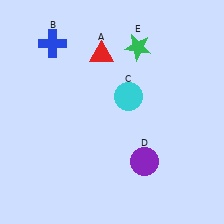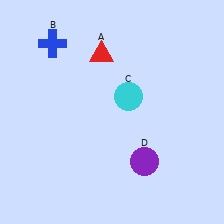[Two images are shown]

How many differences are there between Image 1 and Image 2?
There is 1 difference between the two images.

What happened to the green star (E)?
The green star (E) was removed in Image 2. It was in the top-right area of Image 1.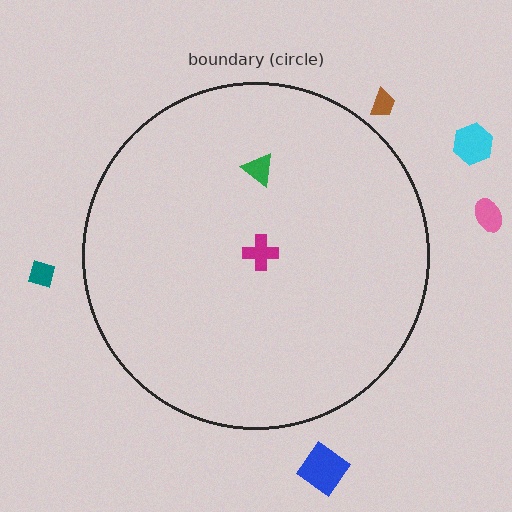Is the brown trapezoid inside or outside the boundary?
Outside.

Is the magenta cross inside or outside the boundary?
Inside.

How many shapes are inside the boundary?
2 inside, 5 outside.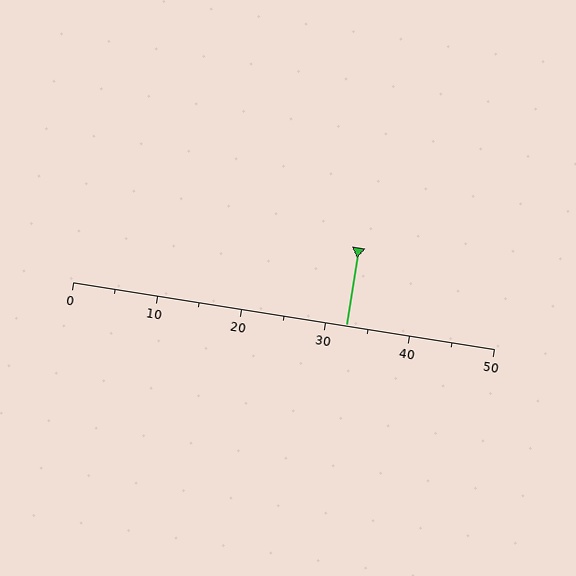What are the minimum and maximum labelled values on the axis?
The axis runs from 0 to 50.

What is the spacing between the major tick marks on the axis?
The major ticks are spaced 10 apart.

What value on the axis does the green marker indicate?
The marker indicates approximately 32.5.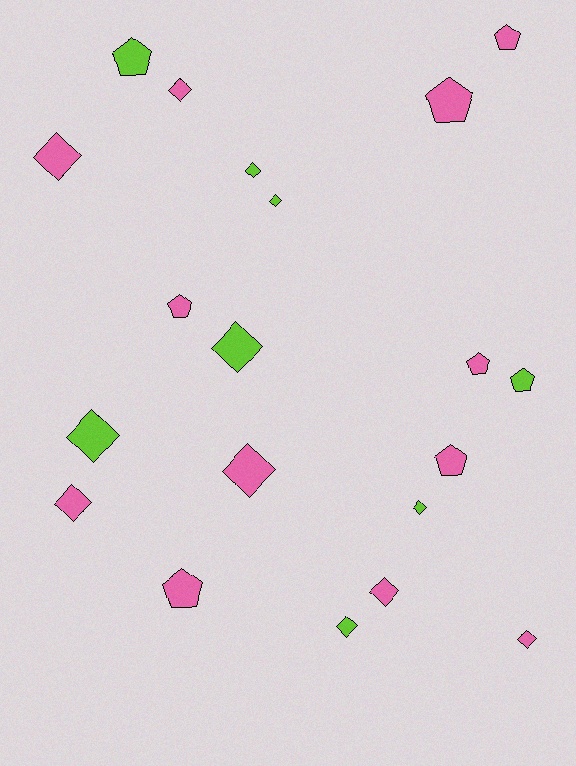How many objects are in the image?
There are 20 objects.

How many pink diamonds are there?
There are 6 pink diamonds.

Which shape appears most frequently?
Diamond, with 12 objects.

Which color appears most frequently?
Pink, with 12 objects.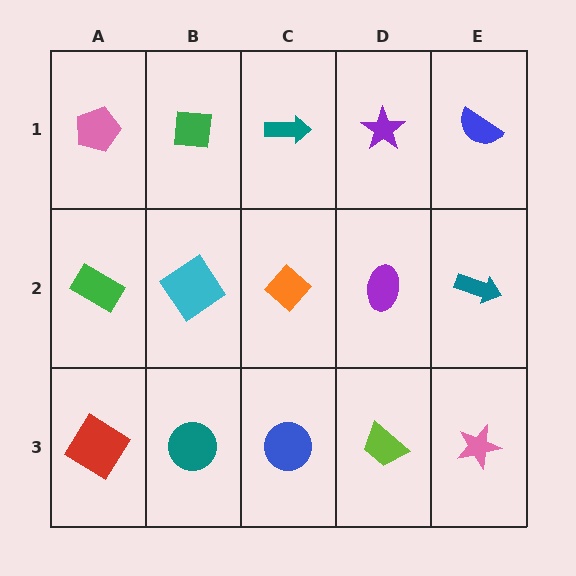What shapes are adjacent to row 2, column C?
A teal arrow (row 1, column C), a blue circle (row 3, column C), a cyan diamond (row 2, column B), a purple ellipse (row 2, column D).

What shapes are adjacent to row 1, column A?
A green rectangle (row 2, column A), a green square (row 1, column B).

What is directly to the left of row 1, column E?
A purple star.